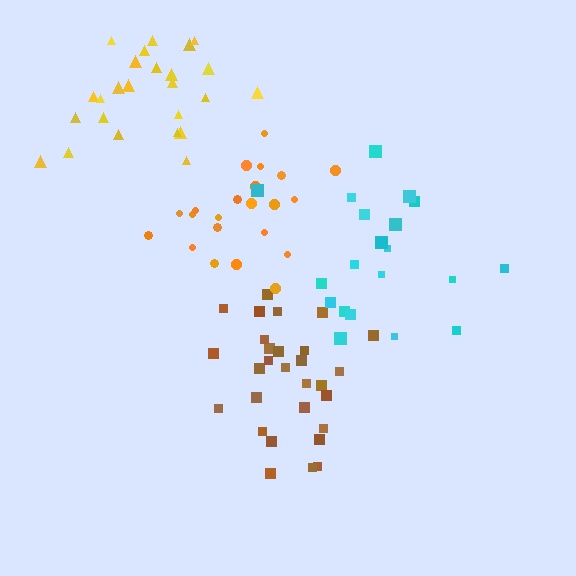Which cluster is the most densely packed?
Brown.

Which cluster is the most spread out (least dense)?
Cyan.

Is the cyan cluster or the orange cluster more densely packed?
Orange.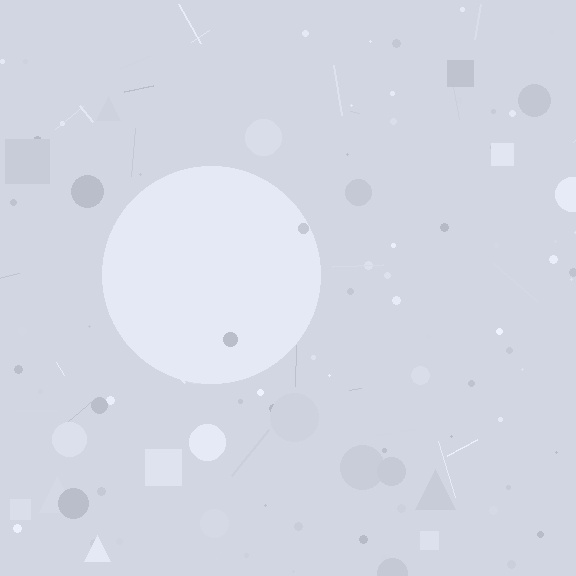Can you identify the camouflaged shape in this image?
The camouflaged shape is a circle.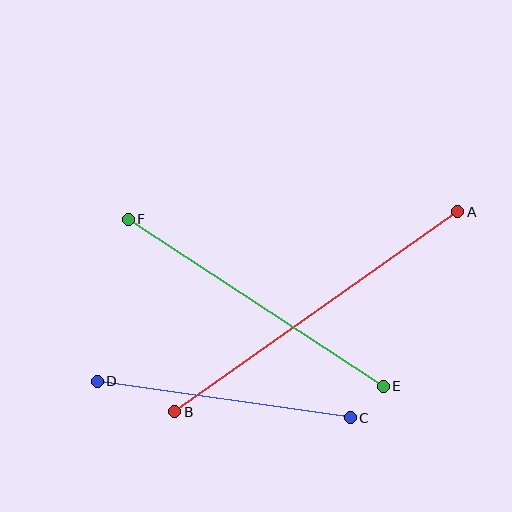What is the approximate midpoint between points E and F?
The midpoint is at approximately (256, 303) pixels.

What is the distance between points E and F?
The distance is approximately 305 pixels.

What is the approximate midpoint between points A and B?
The midpoint is at approximately (316, 312) pixels.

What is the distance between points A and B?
The distance is approximately 347 pixels.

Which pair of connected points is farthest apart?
Points A and B are farthest apart.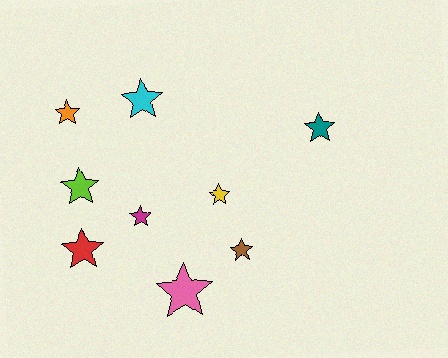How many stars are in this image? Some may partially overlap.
There are 9 stars.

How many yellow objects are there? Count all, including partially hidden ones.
There is 1 yellow object.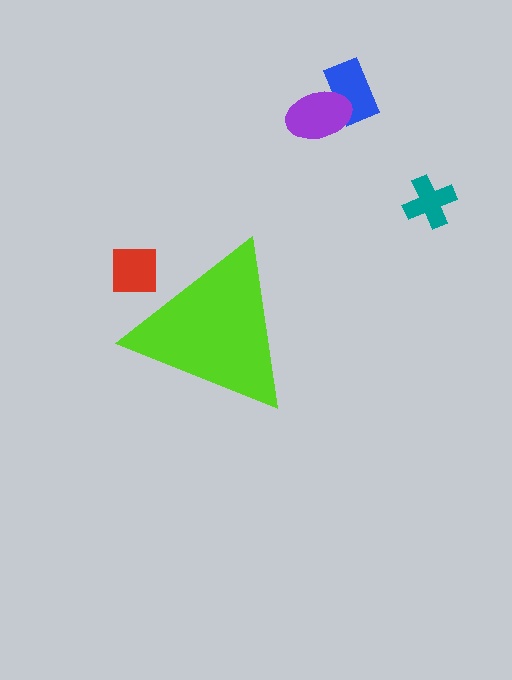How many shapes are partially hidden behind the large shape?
1 shape is partially hidden.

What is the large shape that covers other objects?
A lime triangle.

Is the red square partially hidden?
Yes, the red square is partially hidden behind the lime triangle.